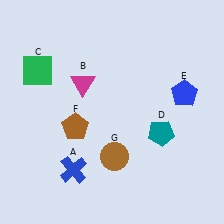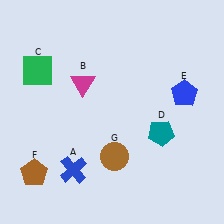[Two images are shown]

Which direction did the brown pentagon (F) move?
The brown pentagon (F) moved down.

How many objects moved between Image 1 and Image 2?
1 object moved between the two images.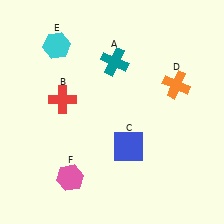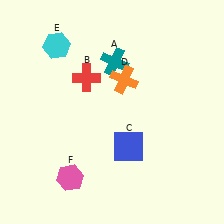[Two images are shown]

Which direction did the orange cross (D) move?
The orange cross (D) moved left.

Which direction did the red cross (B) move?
The red cross (B) moved right.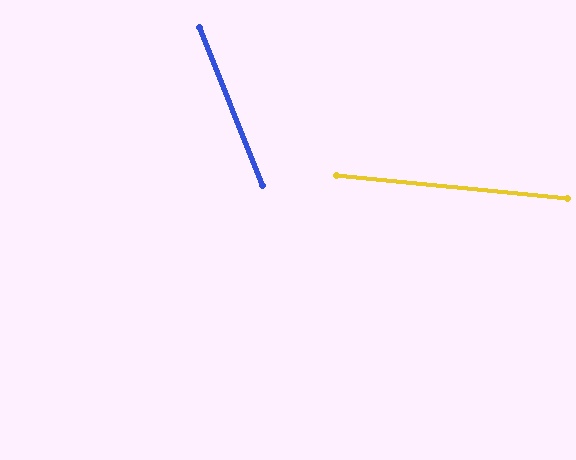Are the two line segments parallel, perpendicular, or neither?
Neither parallel nor perpendicular — they differ by about 63°.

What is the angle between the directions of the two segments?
Approximately 63 degrees.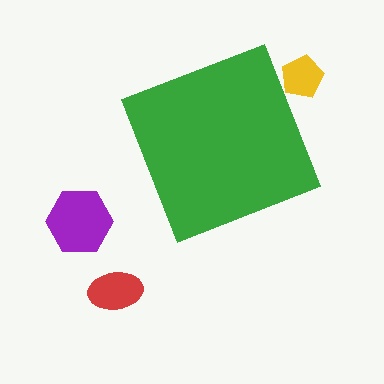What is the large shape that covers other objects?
A green diamond.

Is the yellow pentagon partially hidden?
Yes, the yellow pentagon is partially hidden behind the green diamond.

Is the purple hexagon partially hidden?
No, the purple hexagon is fully visible.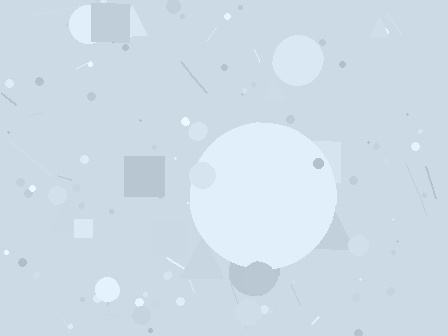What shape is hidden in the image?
A circle is hidden in the image.